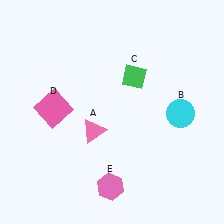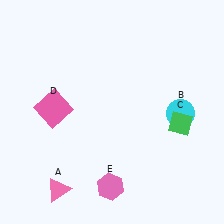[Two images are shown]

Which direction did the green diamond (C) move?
The green diamond (C) moved down.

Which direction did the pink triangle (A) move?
The pink triangle (A) moved down.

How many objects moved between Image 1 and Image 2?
2 objects moved between the two images.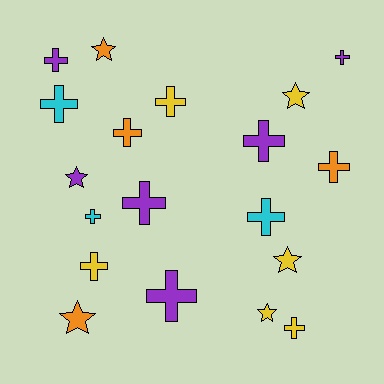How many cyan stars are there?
There are no cyan stars.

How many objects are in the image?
There are 19 objects.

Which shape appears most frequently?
Cross, with 13 objects.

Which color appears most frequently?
Yellow, with 6 objects.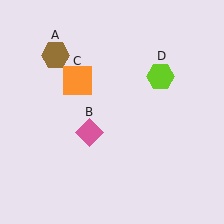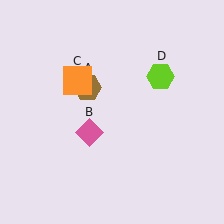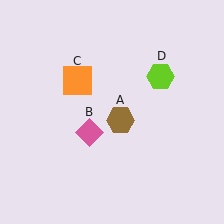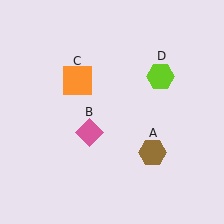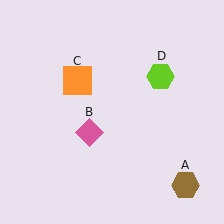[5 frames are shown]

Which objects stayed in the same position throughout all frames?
Pink diamond (object B) and orange square (object C) and lime hexagon (object D) remained stationary.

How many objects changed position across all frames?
1 object changed position: brown hexagon (object A).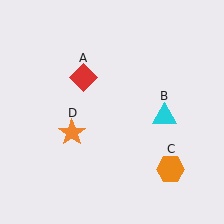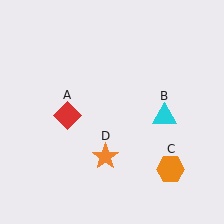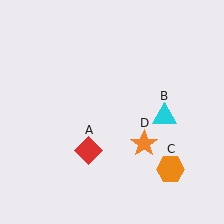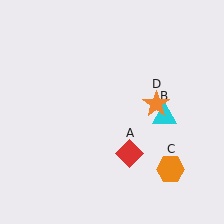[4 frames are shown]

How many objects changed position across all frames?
2 objects changed position: red diamond (object A), orange star (object D).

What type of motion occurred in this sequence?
The red diamond (object A), orange star (object D) rotated counterclockwise around the center of the scene.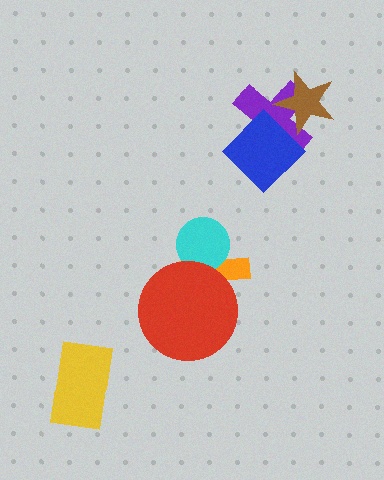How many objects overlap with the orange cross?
2 objects overlap with the orange cross.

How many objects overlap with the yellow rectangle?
0 objects overlap with the yellow rectangle.